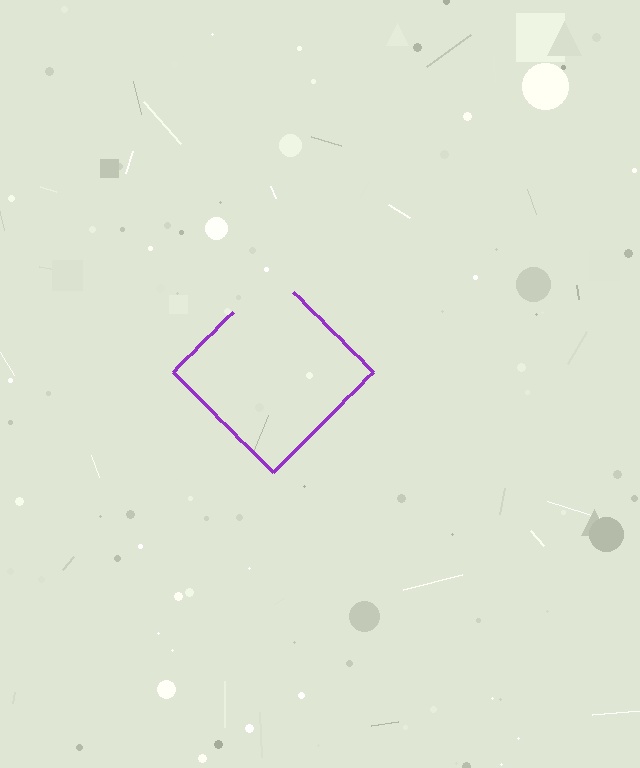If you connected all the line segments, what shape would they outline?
They would outline a diamond.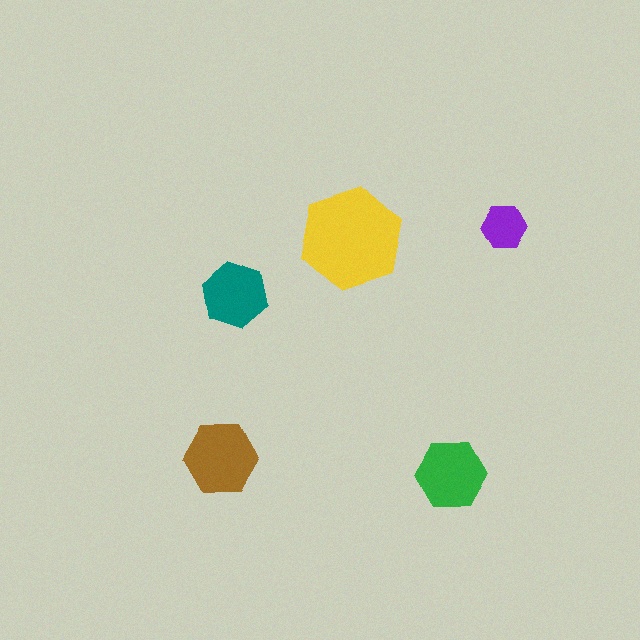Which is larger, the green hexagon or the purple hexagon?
The green one.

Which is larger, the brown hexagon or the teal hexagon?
The brown one.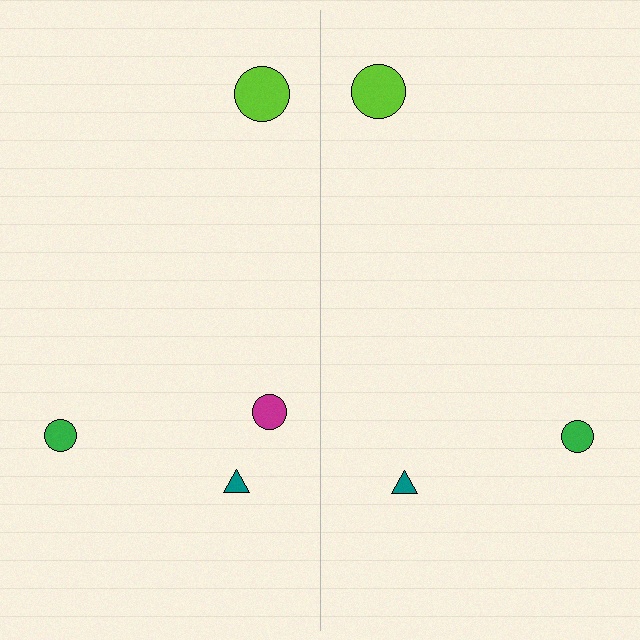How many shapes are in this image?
There are 7 shapes in this image.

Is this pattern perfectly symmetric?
No, the pattern is not perfectly symmetric. A magenta circle is missing from the right side.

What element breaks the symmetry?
A magenta circle is missing from the right side.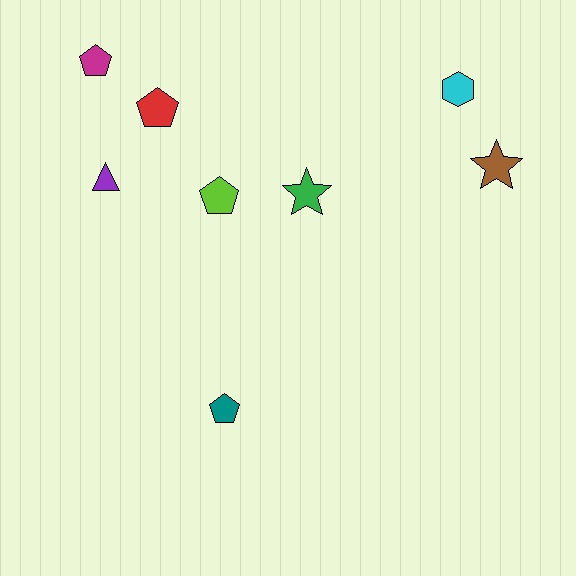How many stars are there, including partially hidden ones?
There are 2 stars.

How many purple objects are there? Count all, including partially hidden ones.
There is 1 purple object.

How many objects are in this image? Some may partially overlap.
There are 8 objects.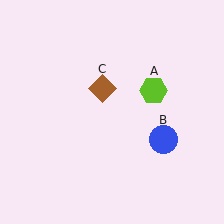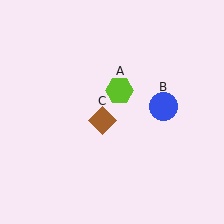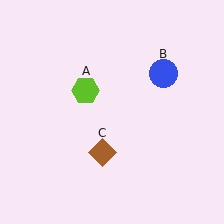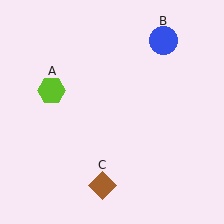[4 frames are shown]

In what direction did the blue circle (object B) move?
The blue circle (object B) moved up.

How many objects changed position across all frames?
3 objects changed position: lime hexagon (object A), blue circle (object B), brown diamond (object C).